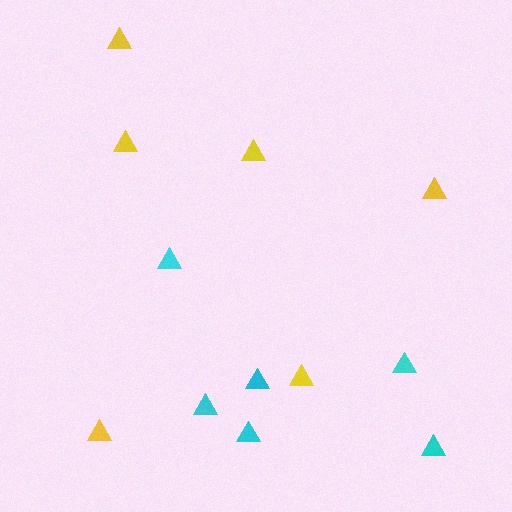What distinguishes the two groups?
There are 2 groups: one group of yellow triangles (6) and one group of cyan triangles (6).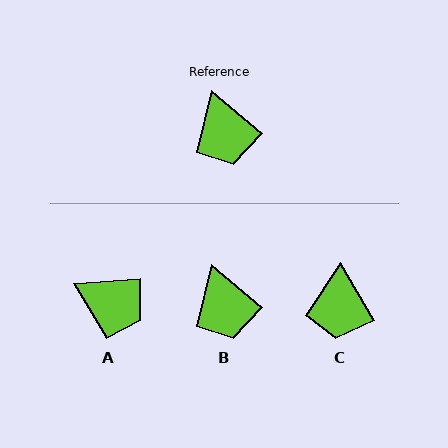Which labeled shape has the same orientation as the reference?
B.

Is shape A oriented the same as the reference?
No, it is off by about 44 degrees.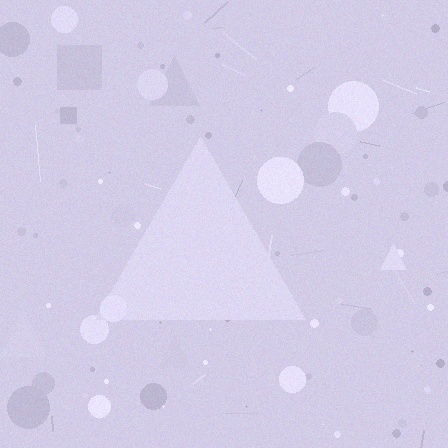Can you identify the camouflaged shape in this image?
The camouflaged shape is a triangle.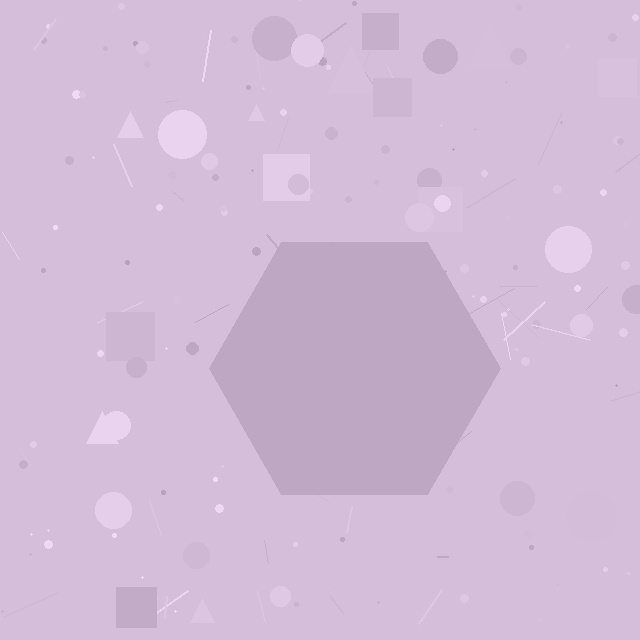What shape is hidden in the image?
A hexagon is hidden in the image.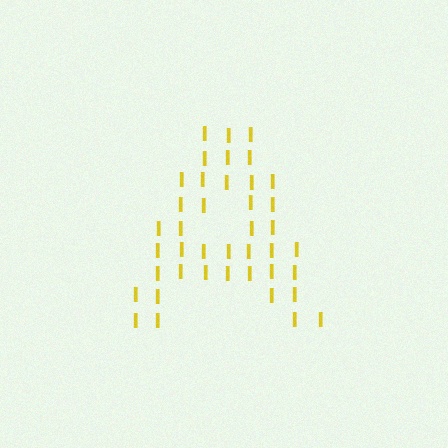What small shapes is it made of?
It is made of small letter I's.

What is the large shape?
The large shape is the letter A.